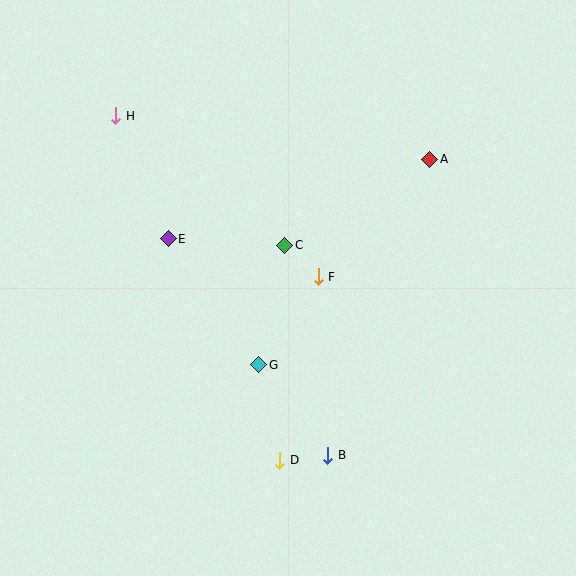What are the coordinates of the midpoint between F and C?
The midpoint between F and C is at (302, 261).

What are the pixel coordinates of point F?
Point F is at (318, 277).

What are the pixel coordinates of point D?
Point D is at (280, 460).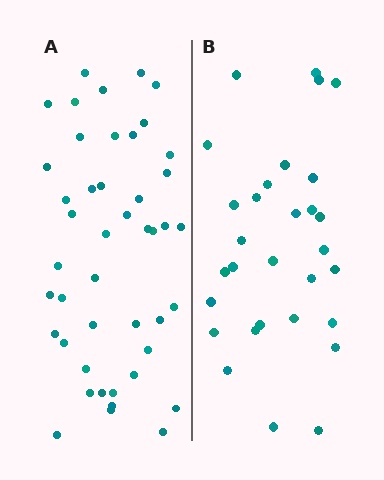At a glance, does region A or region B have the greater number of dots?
Region A (the left region) has more dots.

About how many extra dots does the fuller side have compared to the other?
Region A has approximately 15 more dots than region B.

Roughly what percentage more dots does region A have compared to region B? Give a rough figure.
About 50% more.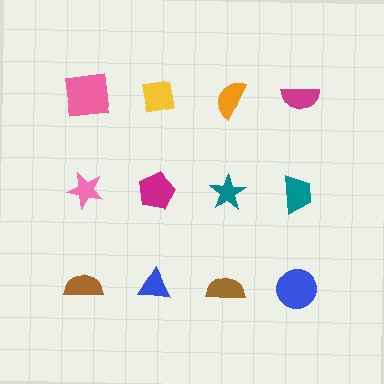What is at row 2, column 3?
A teal star.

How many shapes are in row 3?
4 shapes.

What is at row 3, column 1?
A brown semicircle.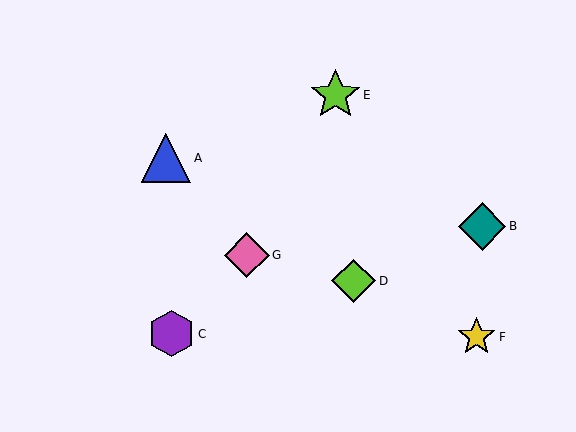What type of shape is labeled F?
Shape F is a yellow star.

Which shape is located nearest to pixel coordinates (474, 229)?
The teal diamond (labeled B) at (482, 226) is nearest to that location.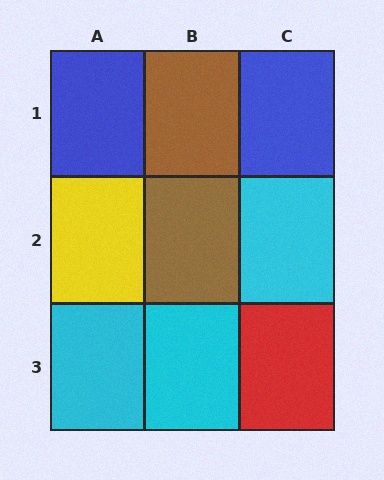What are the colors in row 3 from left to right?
Cyan, cyan, red.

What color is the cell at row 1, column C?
Blue.